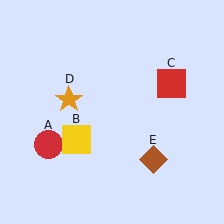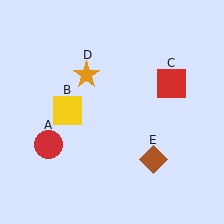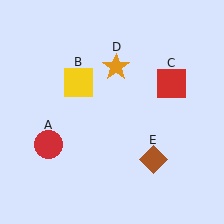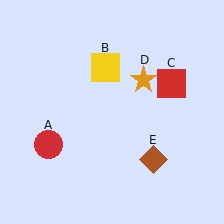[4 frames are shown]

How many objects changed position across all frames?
2 objects changed position: yellow square (object B), orange star (object D).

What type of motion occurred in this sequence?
The yellow square (object B), orange star (object D) rotated clockwise around the center of the scene.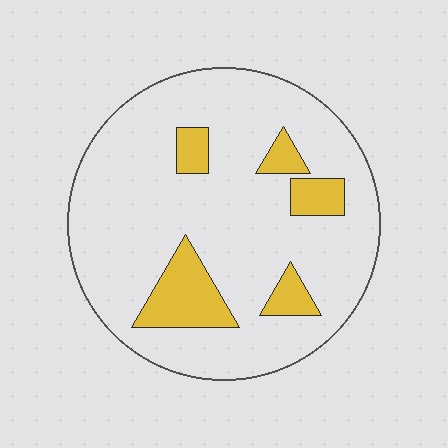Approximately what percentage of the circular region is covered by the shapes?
Approximately 15%.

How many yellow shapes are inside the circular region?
5.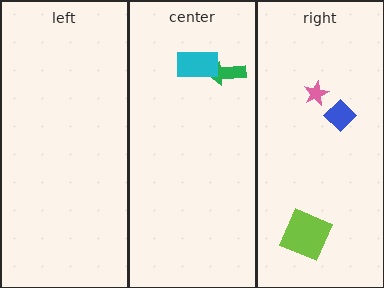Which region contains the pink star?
The right region.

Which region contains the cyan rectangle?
The center region.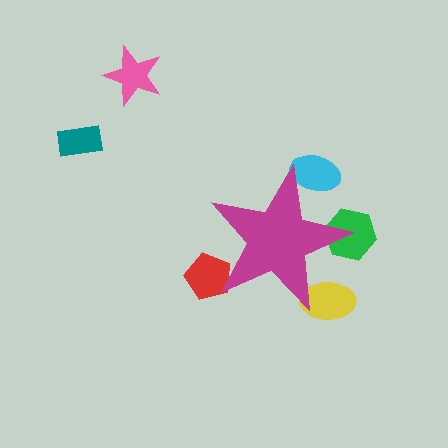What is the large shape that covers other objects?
A magenta star.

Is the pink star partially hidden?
No, the pink star is fully visible.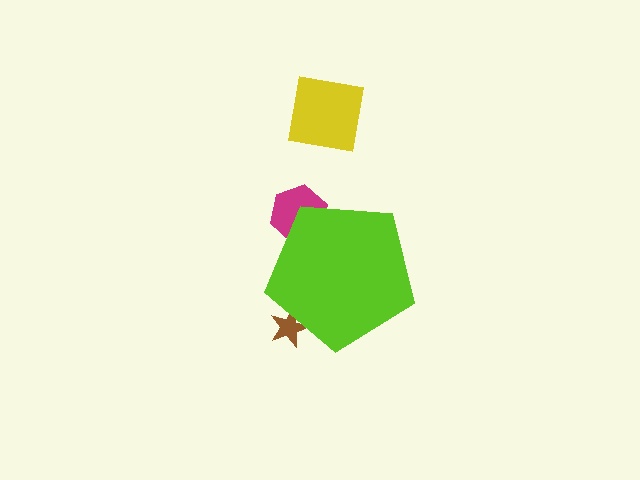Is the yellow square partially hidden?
No, the yellow square is fully visible.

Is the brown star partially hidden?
Yes, the brown star is partially hidden behind the lime pentagon.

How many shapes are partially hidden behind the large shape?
2 shapes are partially hidden.